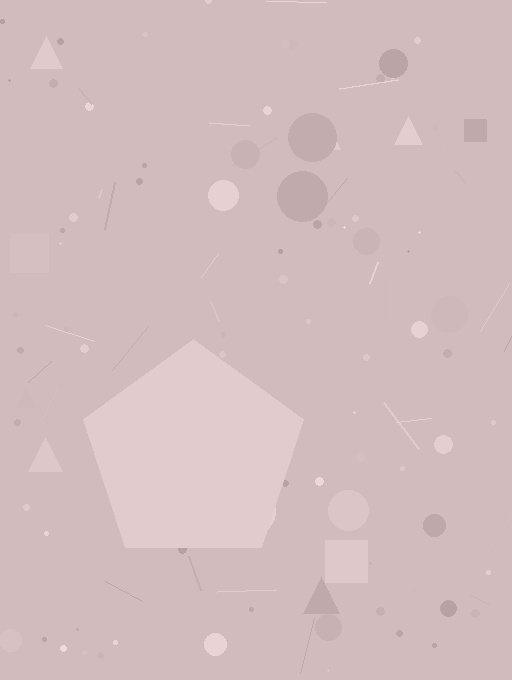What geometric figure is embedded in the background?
A pentagon is embedded in the background.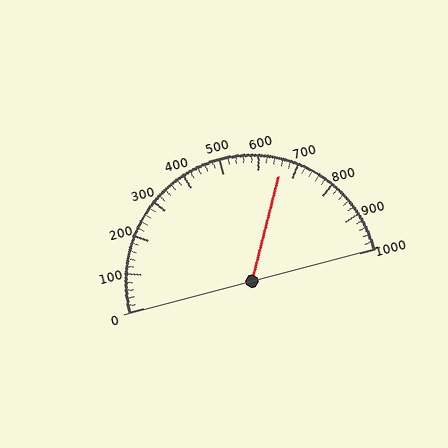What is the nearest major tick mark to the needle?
The nearest major tick mark is 700.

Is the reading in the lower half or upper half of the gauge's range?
The reading is in the upper half of the range (0 to 1000).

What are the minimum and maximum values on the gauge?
The gauge ranges from 0 to 1000.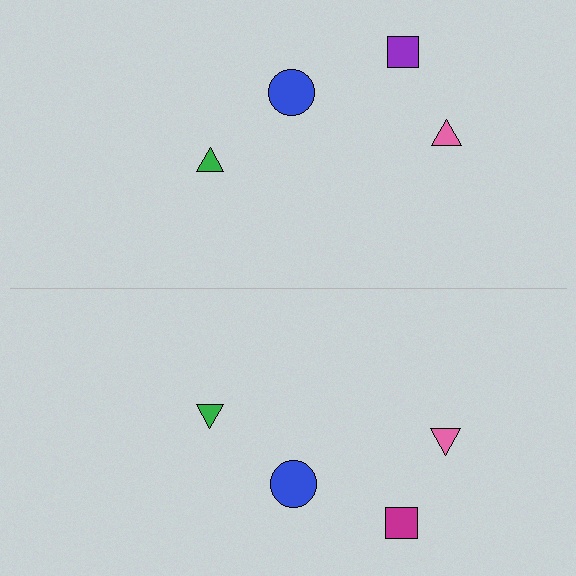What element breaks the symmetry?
The magenta square on the bottom side breaks the symmetry — its mirror counterpart is purple.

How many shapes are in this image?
There are 8 shapes in this image.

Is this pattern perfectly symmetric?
No, the pattern is not perfectly symmetric. The magenta square on the bottom side breaks the symmetry — its mirror counterpart is purple.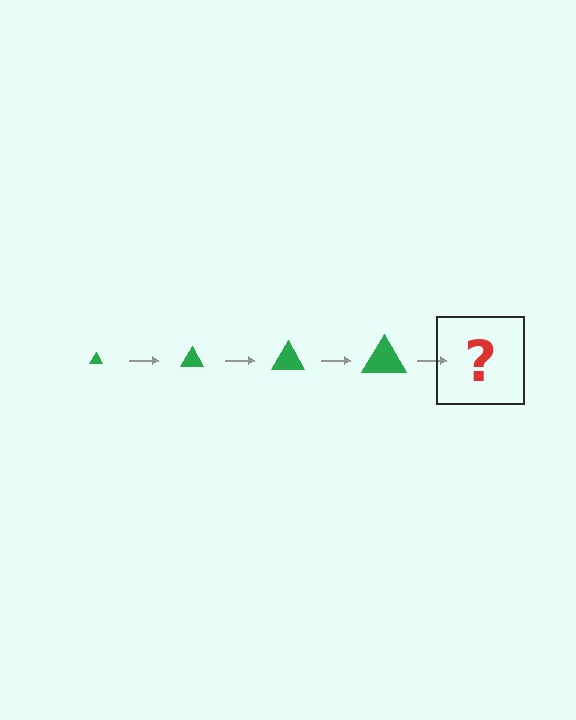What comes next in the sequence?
The next element should be a green triangle, larger than the previous one.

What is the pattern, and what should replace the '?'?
The pattern is that the triangle gets progressively larger each step. The '?' should be a green triangle, larger than the previous one.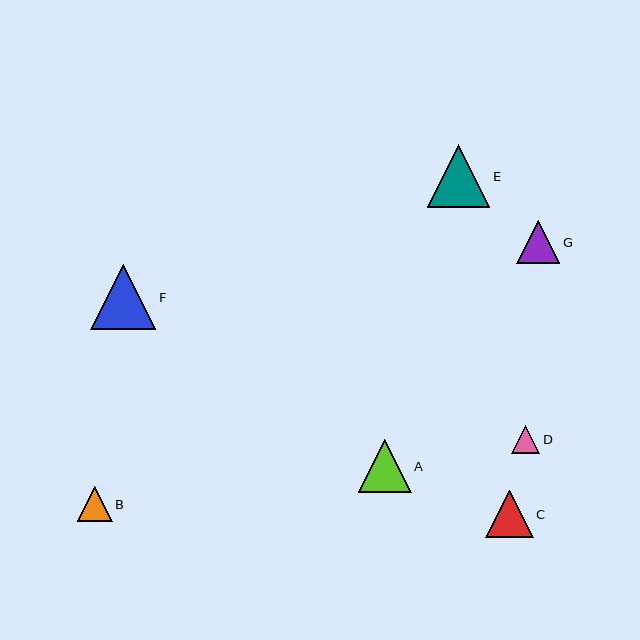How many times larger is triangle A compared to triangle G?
Triangle A is approximately 1.2 times the size of triangle G.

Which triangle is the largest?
Triangle F is the largest with a size of approximately 65 pixels.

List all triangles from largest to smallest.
From largest to smallest: F, E, A, C, G, B, D.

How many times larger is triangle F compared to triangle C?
Triangle F is approximately 1.4 times the size of triangle C.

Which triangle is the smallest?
Triangle D is the smallest with a size of approximately 28 pixels.